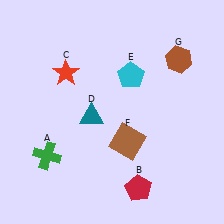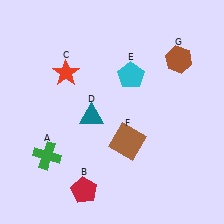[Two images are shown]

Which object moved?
The red pentagon (B) moved left.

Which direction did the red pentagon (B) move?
The red pentagon (B) moved left.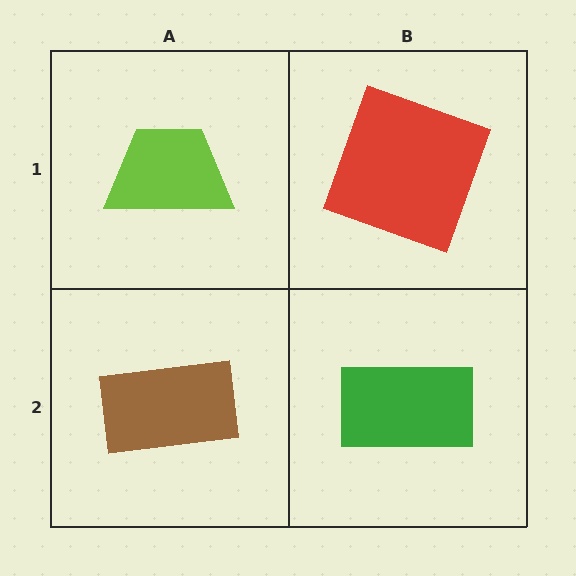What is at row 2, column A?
A brown rectangle.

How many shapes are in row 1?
2 shapes.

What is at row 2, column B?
A green rectangle.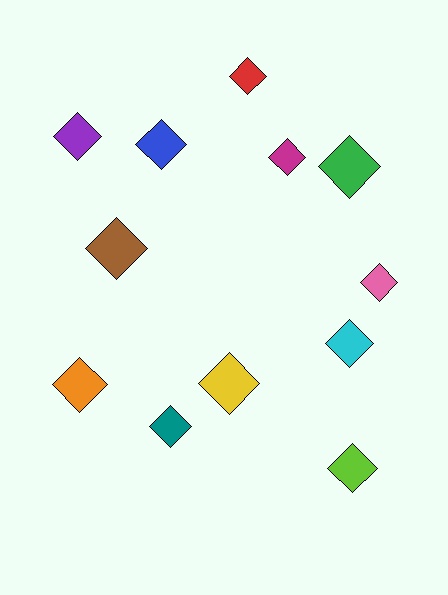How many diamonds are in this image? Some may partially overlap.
There are 12 diamonds.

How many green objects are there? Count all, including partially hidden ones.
There is 1 green object.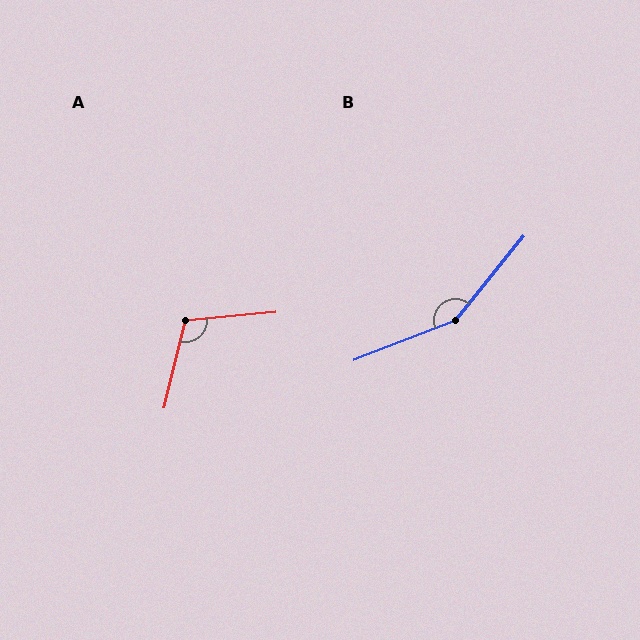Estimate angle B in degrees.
Approximately 150 degrees.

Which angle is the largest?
B, at approximately 150 degrees.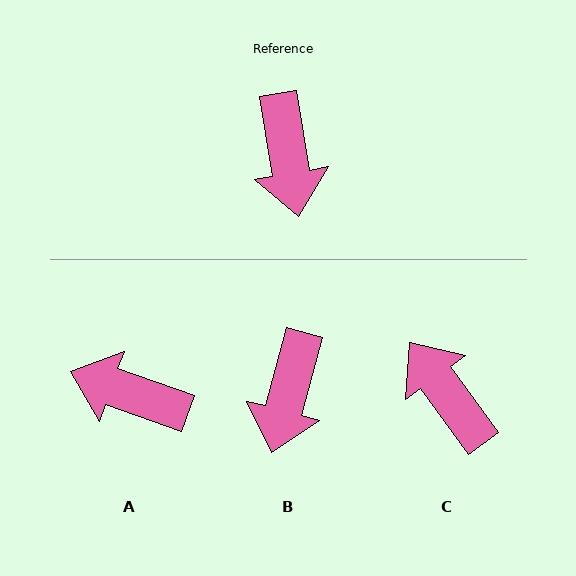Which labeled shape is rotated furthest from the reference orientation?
C, about 153 degrees away.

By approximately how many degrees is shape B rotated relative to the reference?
Approximately 25 degrees clockwise.